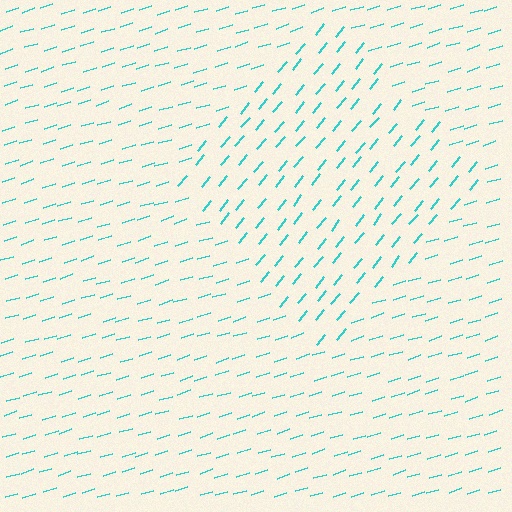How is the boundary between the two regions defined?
The boundary is defined purely by a change in line orientation (approximately 33 degrees difference). All lines are the same color and thickness.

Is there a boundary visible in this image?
Yes, there is a texture boundary formed by a change in line orientation.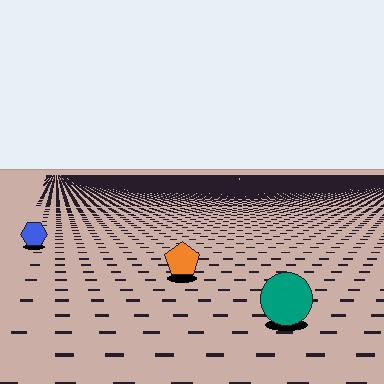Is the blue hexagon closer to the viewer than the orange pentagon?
No. The orange pentagon is closer — you can tell from the texture gradient: the ground texture is coarser near it.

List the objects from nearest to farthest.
From nearest to farthest: the teal circle, the orange pentagon, the blue hexagon.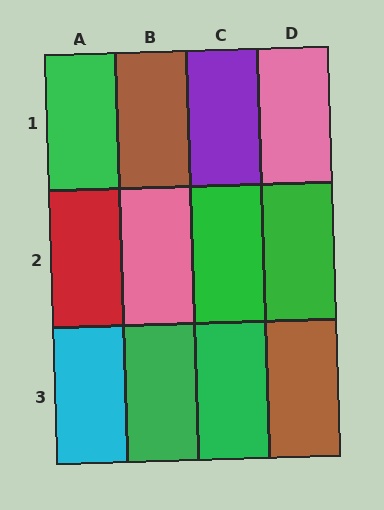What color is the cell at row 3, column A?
Cyan.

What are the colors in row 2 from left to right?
Red, pink, green, green.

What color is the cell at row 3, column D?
Brown.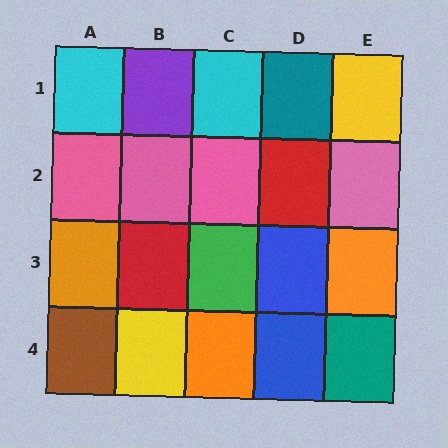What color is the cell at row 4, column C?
Orange.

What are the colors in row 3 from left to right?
Orange, red, green, blue, orange.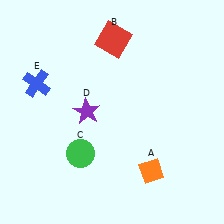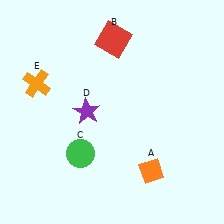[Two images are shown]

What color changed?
The cross (E) changed from blue in Image 1 to orange in Image 2.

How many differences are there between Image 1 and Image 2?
There is 1 difference between the two images.